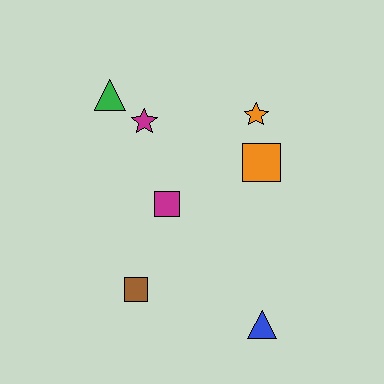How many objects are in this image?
There are 7 objects.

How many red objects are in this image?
There are no red objects.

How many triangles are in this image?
There are 2 triangles.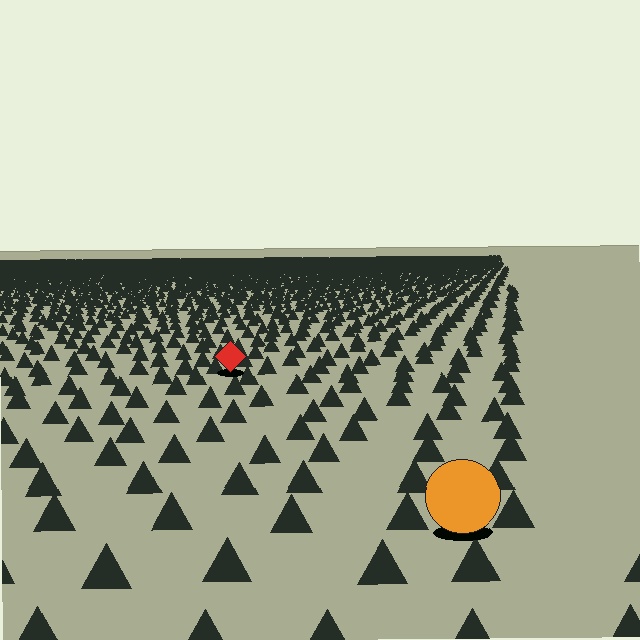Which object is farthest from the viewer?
The red diamond is farthest from the viewer. It appears smaller and the ground texture around it is denser.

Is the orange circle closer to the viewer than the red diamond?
Yes. The orange circle is closer — you can tell from the texture gradient: the ground texture is coarser near it.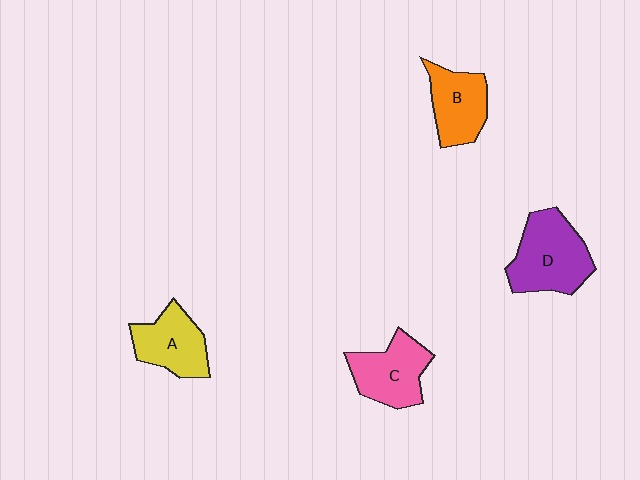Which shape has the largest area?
Shape D (purple).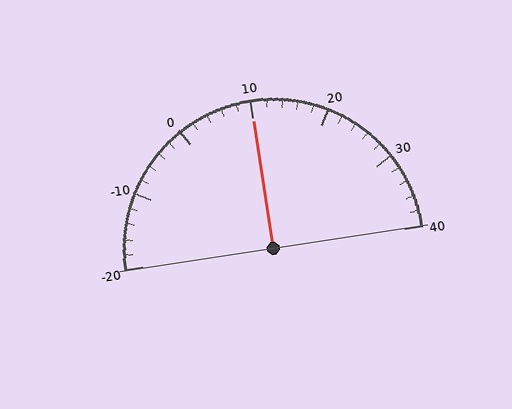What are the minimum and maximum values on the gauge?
The gauge ranges from -20 to 40.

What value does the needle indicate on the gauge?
The needle indicates approximately 10.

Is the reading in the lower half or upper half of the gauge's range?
The reading is in the upper half of the range (-20 to 40).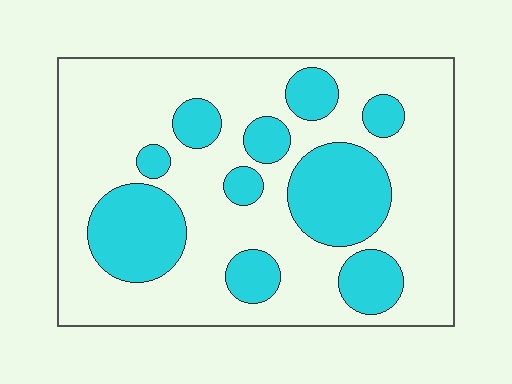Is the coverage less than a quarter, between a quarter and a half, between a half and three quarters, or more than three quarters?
Between a quarter and a half.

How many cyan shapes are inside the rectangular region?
10.